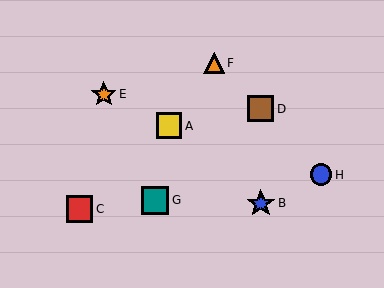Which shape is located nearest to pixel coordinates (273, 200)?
The blue star (labeled B) at (261, 203) is nearest to that location.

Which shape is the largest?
The blue star (labeled B) is the largest.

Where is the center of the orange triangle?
The center of the orange triangle is at (214, 63).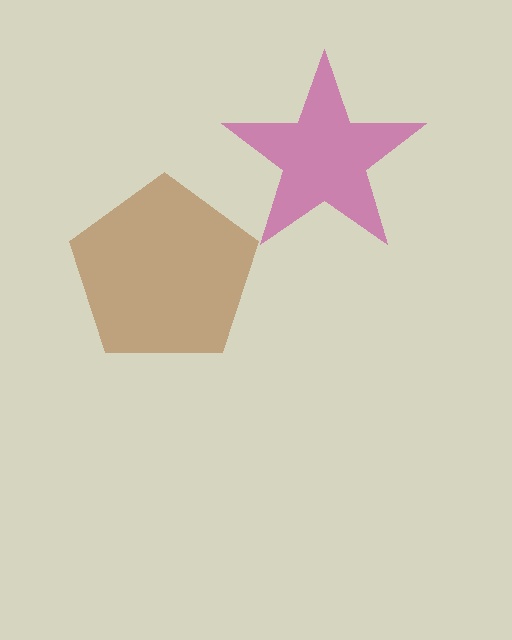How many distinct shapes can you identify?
There are 2 distinct shapes: a magenta star, a brown pentagon.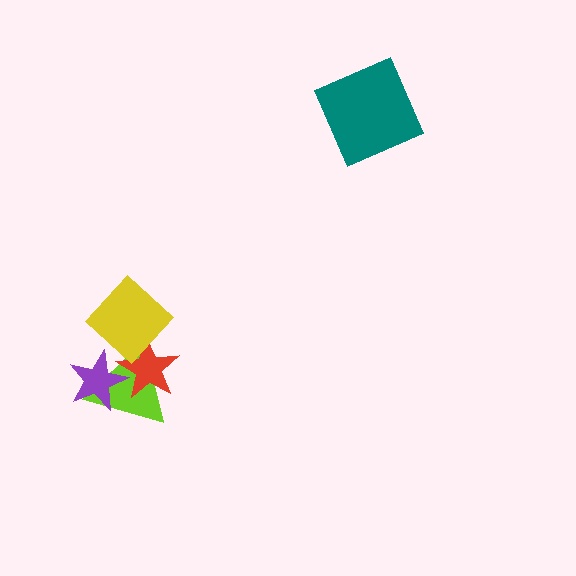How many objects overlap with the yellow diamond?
2 objects overlap with the yellow diamond.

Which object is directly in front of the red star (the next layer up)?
The purple star is directly in front of the red star.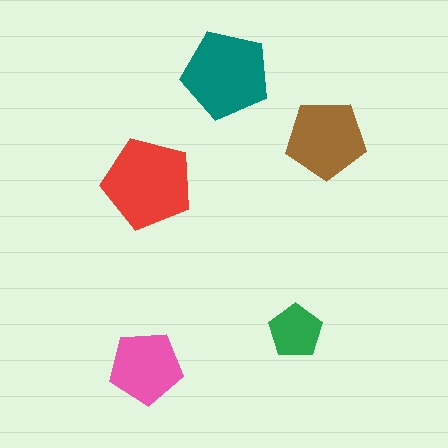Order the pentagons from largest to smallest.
the red one, the teal one, the brown one, the pink one, the green one.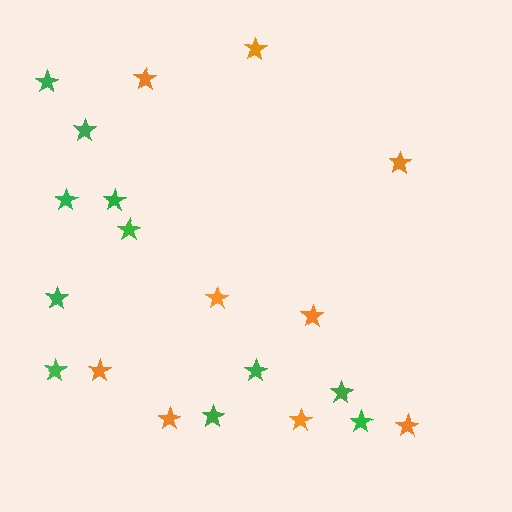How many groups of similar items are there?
There are 2 groups: one group of green stars (11) and one group of orange stars (9).